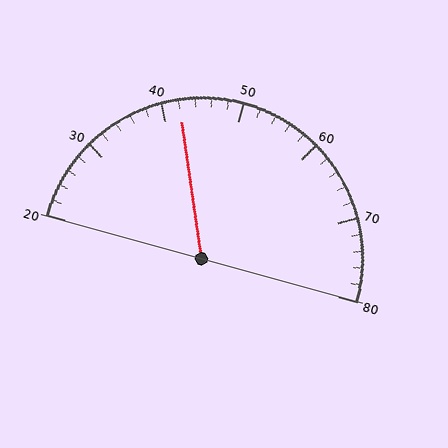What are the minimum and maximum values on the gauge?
The gauge ranges from 20 to 80.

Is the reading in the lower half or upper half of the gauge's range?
The reading is in the lower half of the range (20 to 80).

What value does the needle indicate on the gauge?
The needle indicates approximately 42.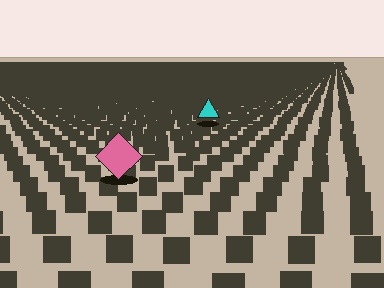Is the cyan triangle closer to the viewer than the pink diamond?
No. The pink diamond is closer — you can tell from the texture gradient: the ground texture is coarser near it.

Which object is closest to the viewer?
The pink diamond is closest. The texture marks near it are larger and more spread out.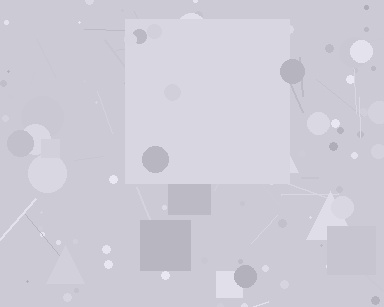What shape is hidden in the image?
A square is hidden in the image.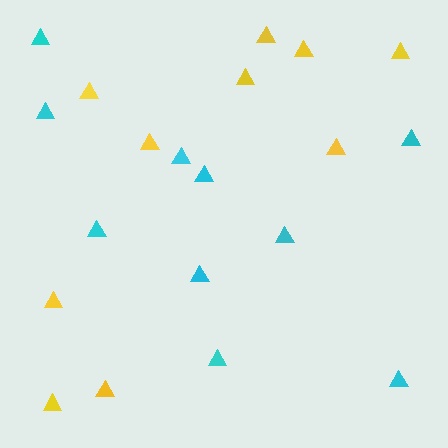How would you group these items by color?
There are 2 groups: one group of yellow triangles (10) and one group of cyan triangles (10).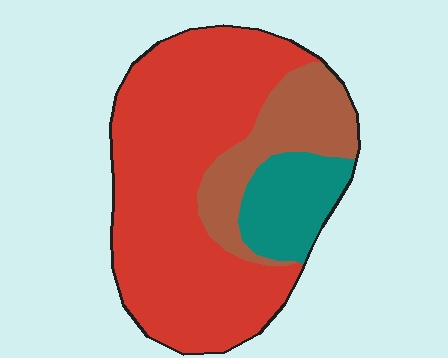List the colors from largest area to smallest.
From largest to smallest: red, brown, teal.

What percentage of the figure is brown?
Brown covers about 20% of the figure.